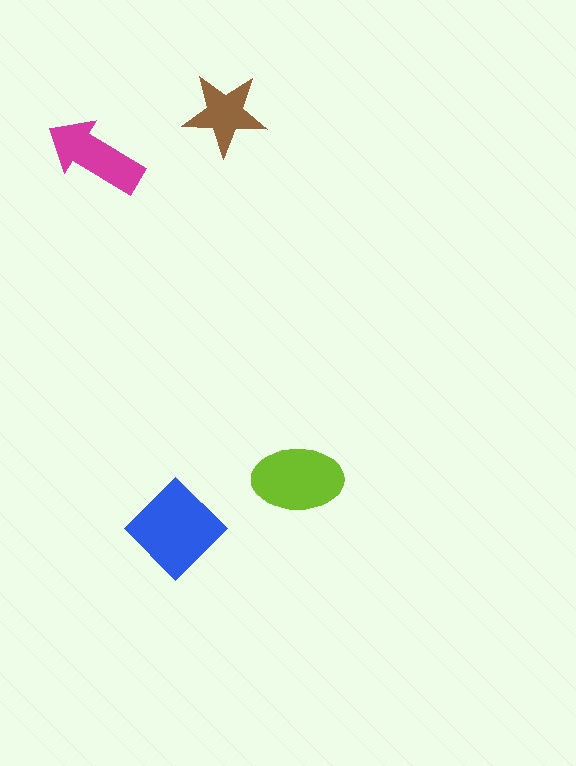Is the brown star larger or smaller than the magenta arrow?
Smaller.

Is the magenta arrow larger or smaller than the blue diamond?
Smaller.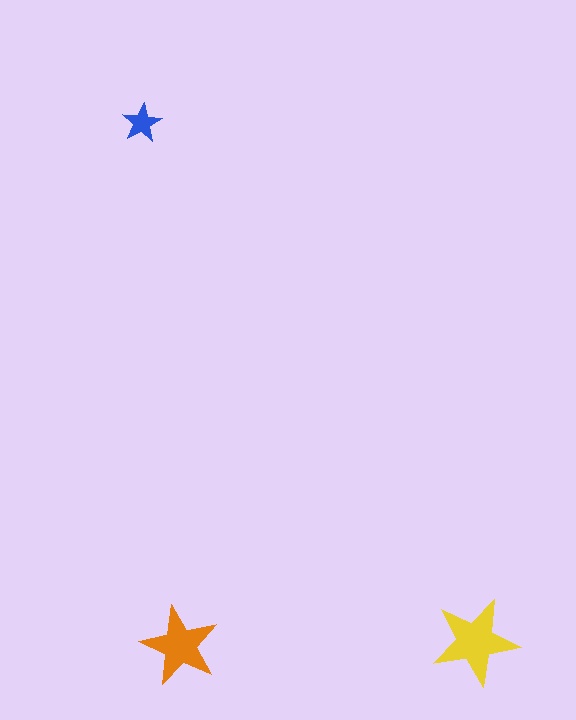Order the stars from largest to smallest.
the yellow one, the orange one, the blue one.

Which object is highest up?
The blue star is topmost.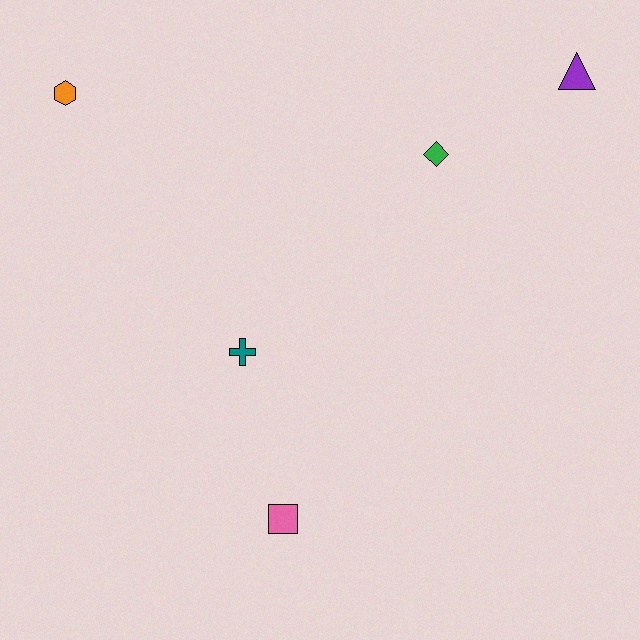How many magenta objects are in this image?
There are no magenta objects.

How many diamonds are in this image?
There is 1 diamond.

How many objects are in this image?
There are 5 objects.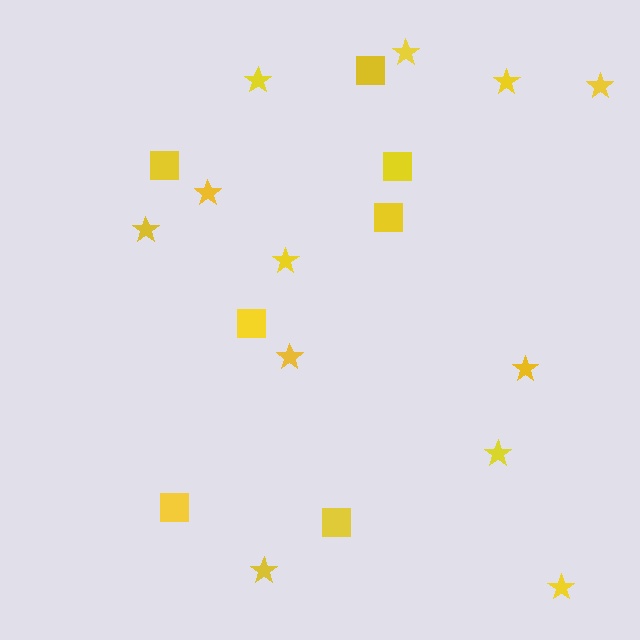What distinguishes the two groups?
There are 2 groups: one group of squares (7) and one group of stars (12).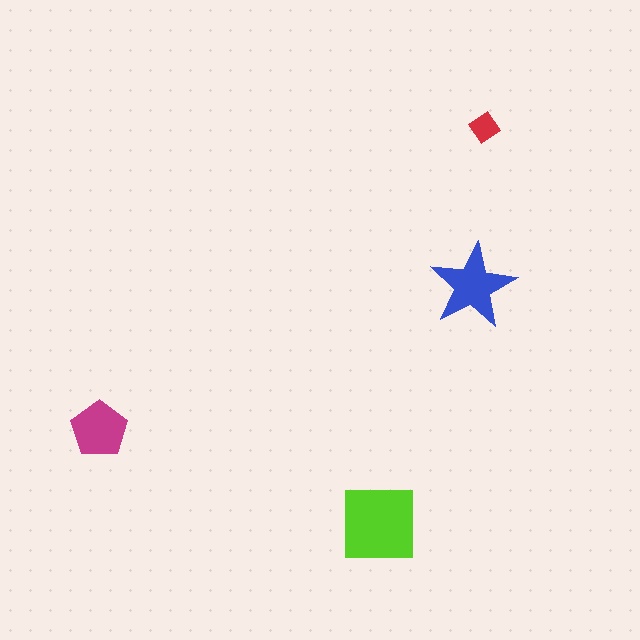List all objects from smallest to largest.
The red diamond, the magenta pentagon, the blue star, the lime square.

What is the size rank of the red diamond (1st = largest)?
4th.